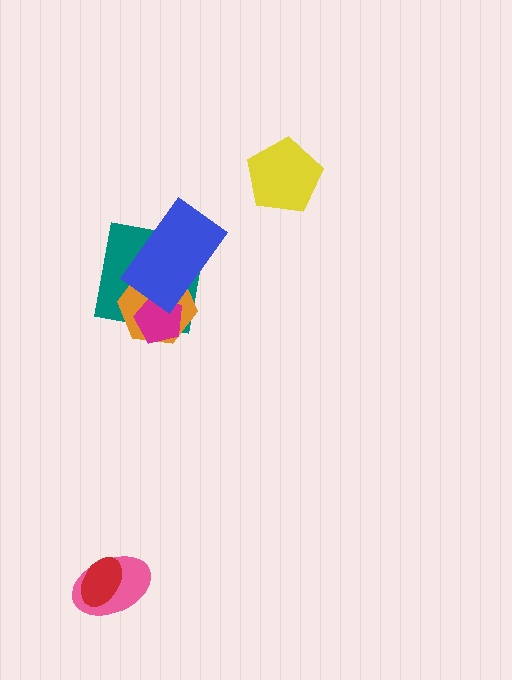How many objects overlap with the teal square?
3 objects overlap with the teal square.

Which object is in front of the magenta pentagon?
The blue rectangle is in front of the magenta pentagon.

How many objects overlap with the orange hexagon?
3 objects overlap with the orange hexagon.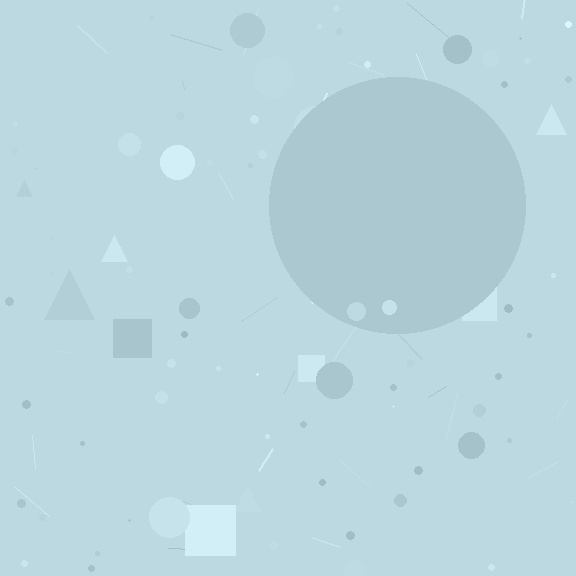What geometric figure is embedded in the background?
A circle is embedded in the background.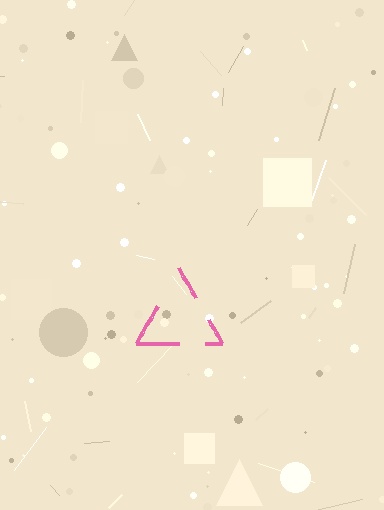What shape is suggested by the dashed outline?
The dashed outline suggests a triangle.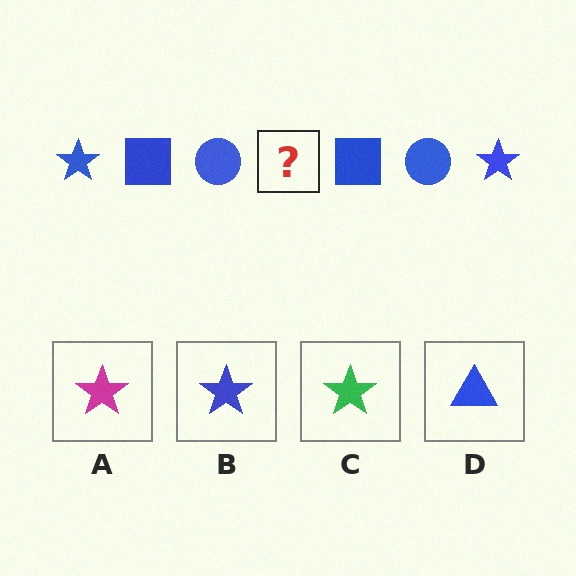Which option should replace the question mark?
Option B.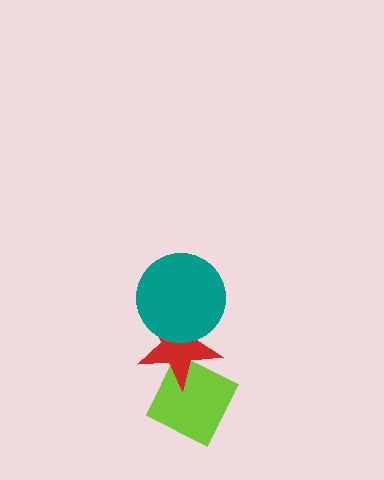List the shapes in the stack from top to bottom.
From top to bottom: the teal circle, the red star, the lime diamond.